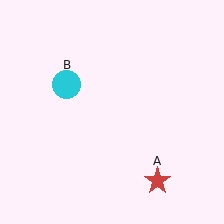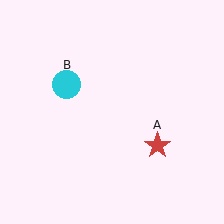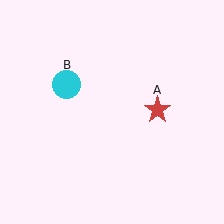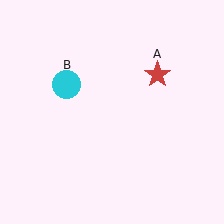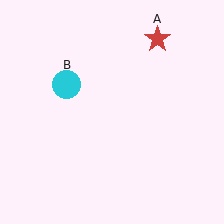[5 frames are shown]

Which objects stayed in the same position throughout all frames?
Cyan circle (object B) remained stationary.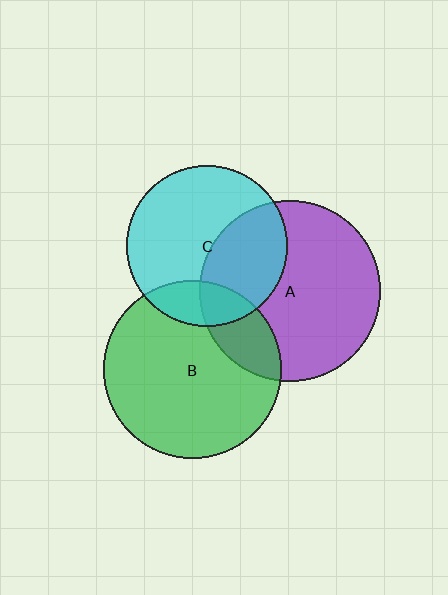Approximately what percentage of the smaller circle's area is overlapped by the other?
Approximately 15%.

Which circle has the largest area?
Circle A (purple).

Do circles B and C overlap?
Yes.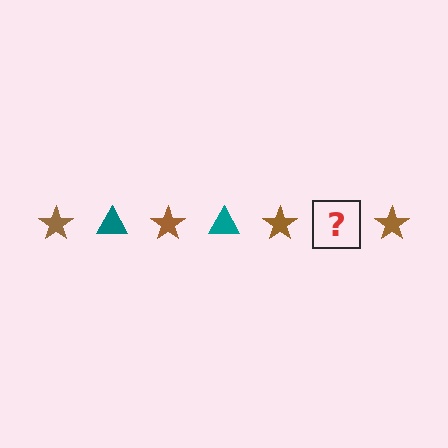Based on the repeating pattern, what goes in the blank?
The blank should be a teal triangle.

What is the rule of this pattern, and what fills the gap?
The rule is that the pattern alternates between brown star and teal triangle. The gap should be filled with a teal triangle.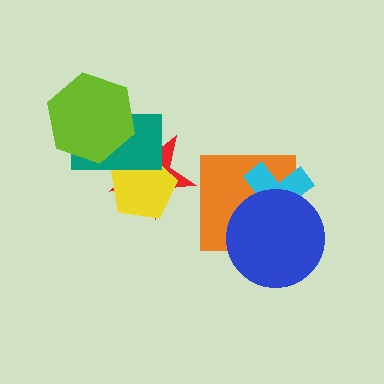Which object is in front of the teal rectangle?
The lime hexagon is in front of the teal rectangle.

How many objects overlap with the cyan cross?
2 objects overlap with the cyan cross.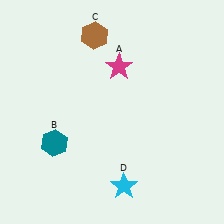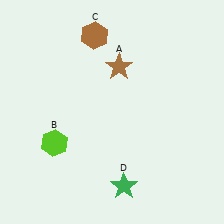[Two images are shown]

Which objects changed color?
A changed from magenta to brown. B changed from teal to lime. D changed from cyan to green.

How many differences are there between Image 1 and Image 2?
There are 3 differences between the two images.